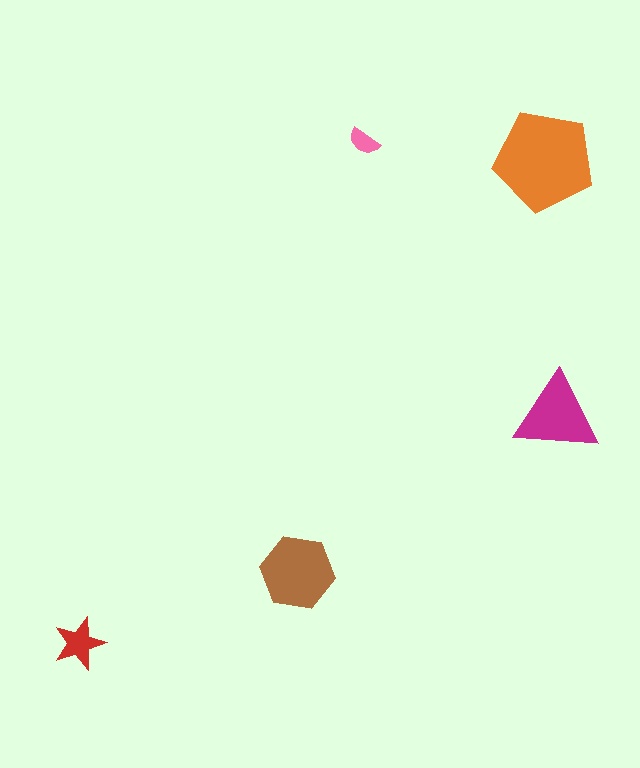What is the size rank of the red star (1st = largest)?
4th.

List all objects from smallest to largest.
The pink semicircle, the red star, the magenta triangle, the brown hexagon, the orange pentagon.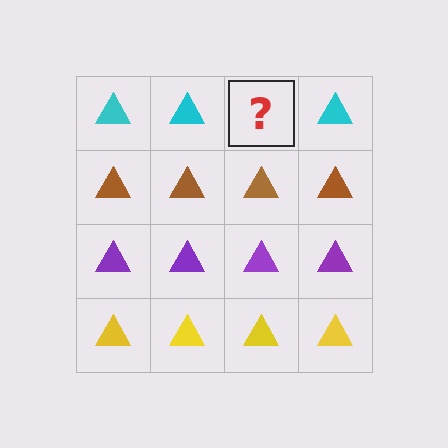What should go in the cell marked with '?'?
The missing cell should contain a cyan triangle.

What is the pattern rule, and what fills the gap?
The rule is that each row has a consistent color. The gap should be filled with a cyan triangle.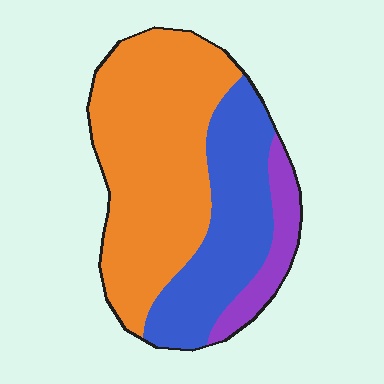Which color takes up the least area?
Purple, at roughly 10%.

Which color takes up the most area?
Orange, at roughly 55%.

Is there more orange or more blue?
Orange.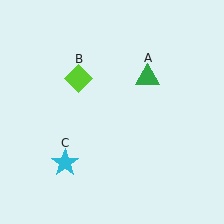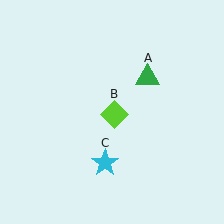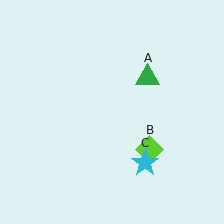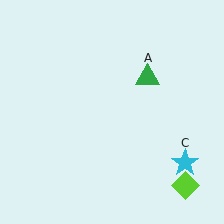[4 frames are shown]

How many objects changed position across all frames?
2 objects changed position: lime diamond (object B), cyan star (object C).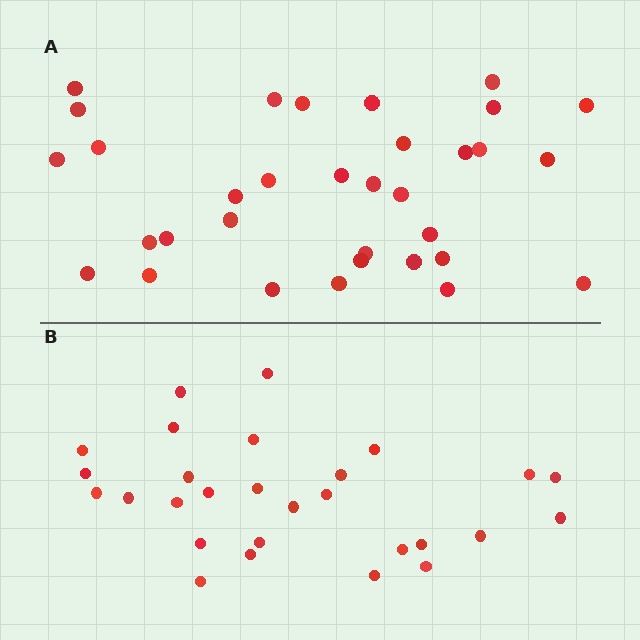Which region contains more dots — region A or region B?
Region A (the top region) has more dots.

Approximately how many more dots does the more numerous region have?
Region A has about 5 more dots than region B.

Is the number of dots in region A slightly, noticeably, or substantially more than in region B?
Region A has only slightly more — the two regions are fairly close. The ratio is roughly 1.2 to 1.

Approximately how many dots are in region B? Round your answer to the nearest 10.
About 30 dots. (The exact count is 28, which rounds to 30.)